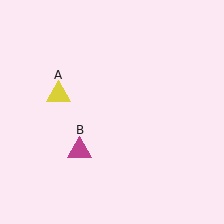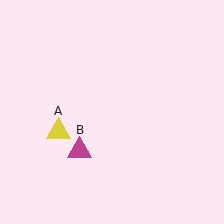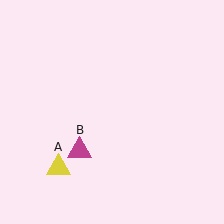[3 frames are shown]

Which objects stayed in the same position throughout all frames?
Magenta triangle (object B) remained stationary.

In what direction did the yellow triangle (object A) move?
The yellow triangle (object A) moved down.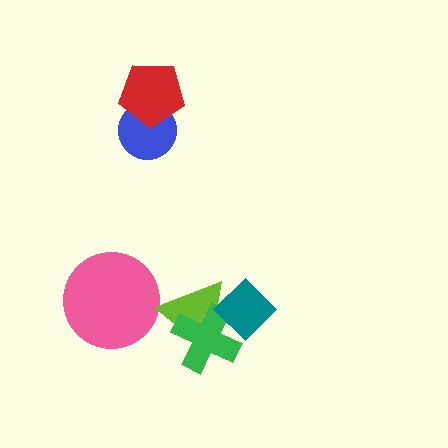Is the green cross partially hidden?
Yes, it is partially covered by another shape.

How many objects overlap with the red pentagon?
1 object overlaps with the red pentagon.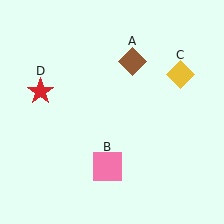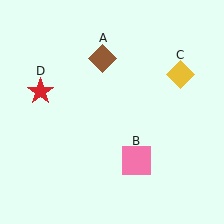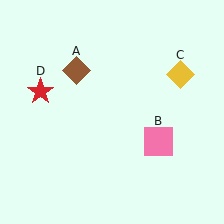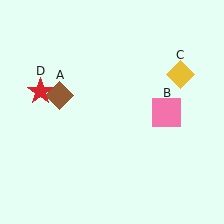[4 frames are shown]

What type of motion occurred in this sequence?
The brown diamond (object A), pink square (object B) rotated counterclockwise around the center of the scene.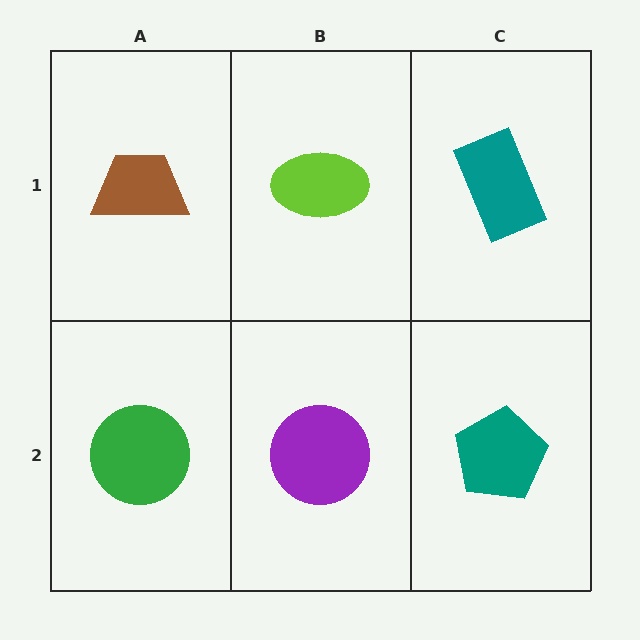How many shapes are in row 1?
3 shapes.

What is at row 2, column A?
A green circle.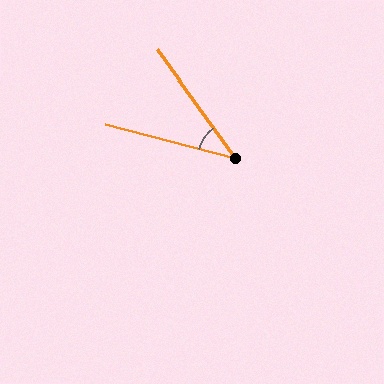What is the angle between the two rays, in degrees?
Approximately 40 degrees.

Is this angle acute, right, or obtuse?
It is acute.